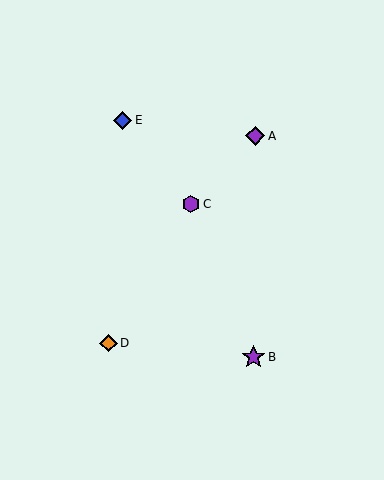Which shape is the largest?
The purple star (labeled B) is the largest.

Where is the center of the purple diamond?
The center of the purple diamond is at (255, 136).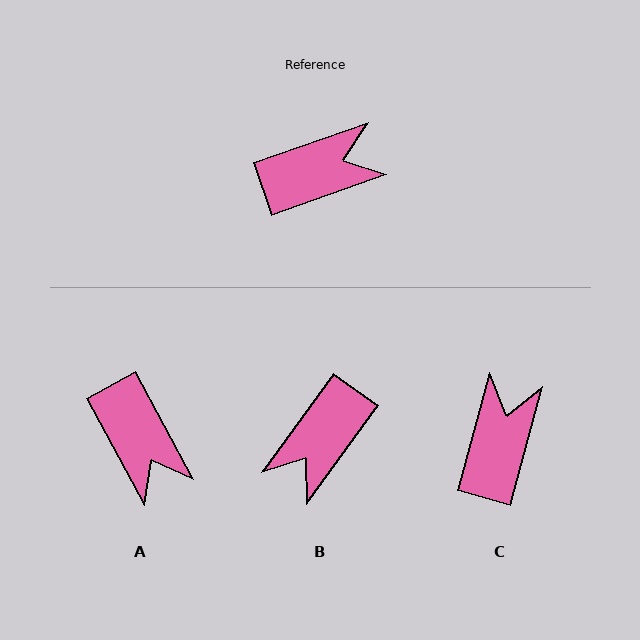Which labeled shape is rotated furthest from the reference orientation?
B, about 145 degrees away.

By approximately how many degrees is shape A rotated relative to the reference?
Approximately 81 degrees clockwise.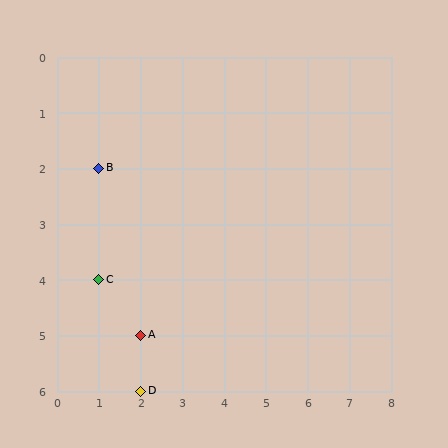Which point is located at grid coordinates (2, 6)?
Point D is at (2, 6).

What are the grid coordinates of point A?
Point A is at grid coordinates (2, 5).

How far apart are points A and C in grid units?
Points A and C are 1 column and 1 row apart (about 1.4 grid units diagonally).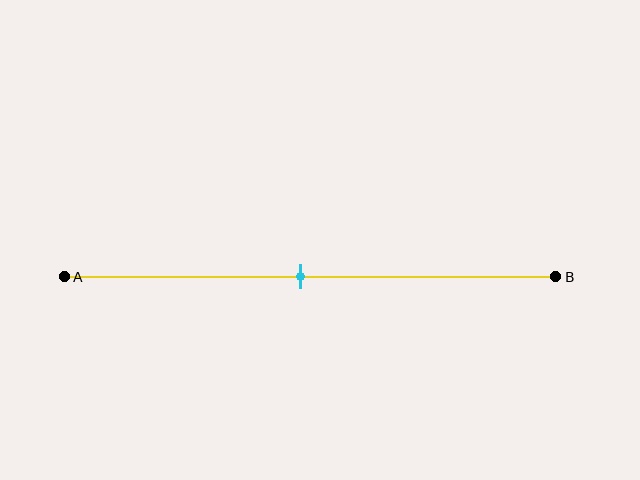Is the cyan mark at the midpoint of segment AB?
Yes, the mark is approximately at the midpoint.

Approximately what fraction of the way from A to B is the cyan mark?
The cyan mark is approximately 50% of the way from A to B.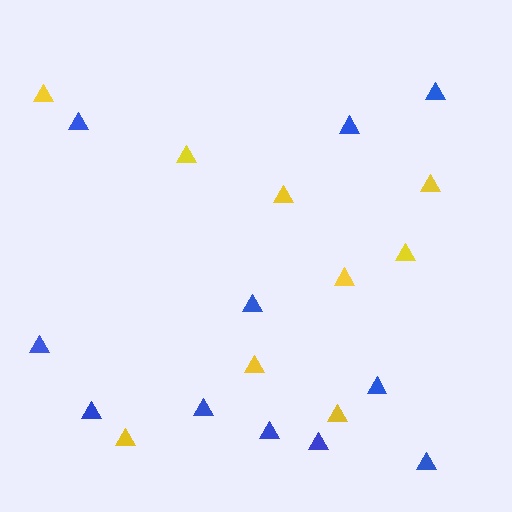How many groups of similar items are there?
There are 2 groups: one group of yellow triangles (9) and one group of blue triangles (11).